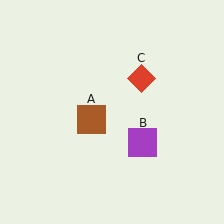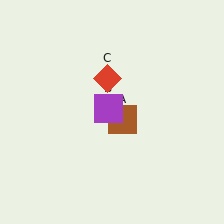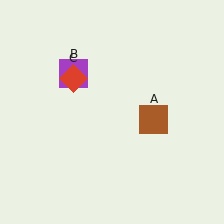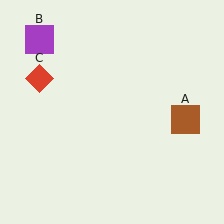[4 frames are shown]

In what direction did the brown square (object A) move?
The brown square (object A) moved right.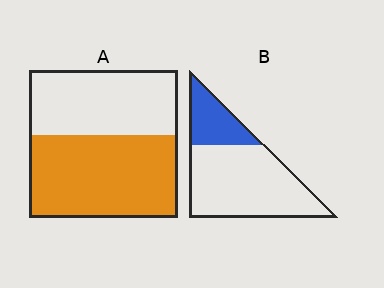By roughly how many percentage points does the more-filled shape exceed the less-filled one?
By roughly 30 percentage points (A over B).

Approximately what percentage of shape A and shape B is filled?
A is approximately 55% and B is approximately 25%.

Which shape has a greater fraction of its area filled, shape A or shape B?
Shape A.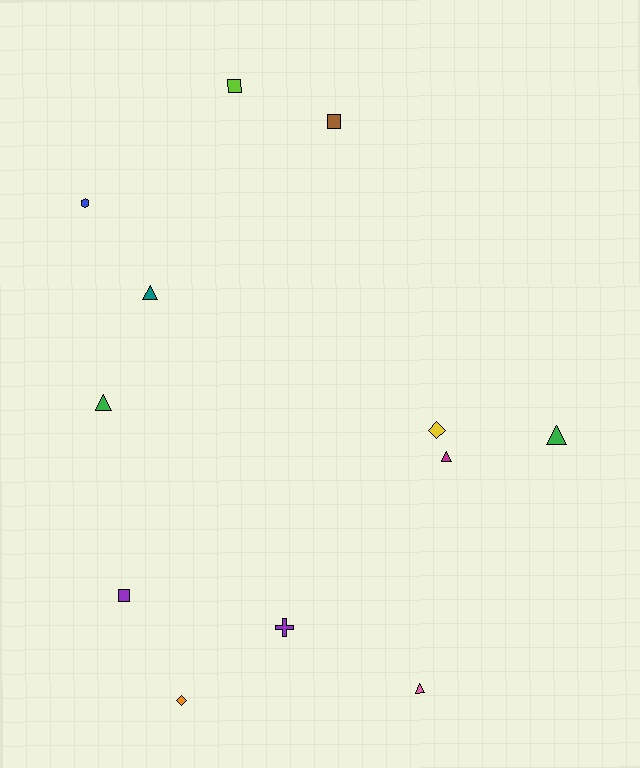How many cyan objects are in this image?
There are no cyan objects.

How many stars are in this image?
There are no stars.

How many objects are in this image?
There are 12 objects.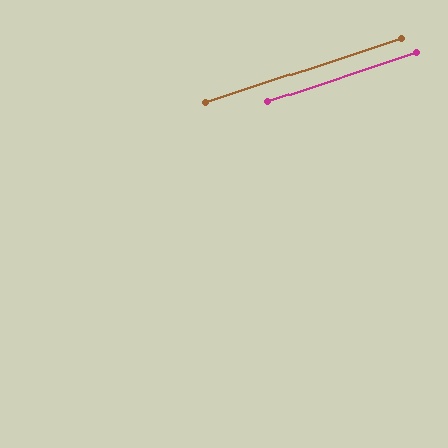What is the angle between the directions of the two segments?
Approximately 0 degrees.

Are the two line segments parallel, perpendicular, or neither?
Parallel — their directions differ by only 0.2°.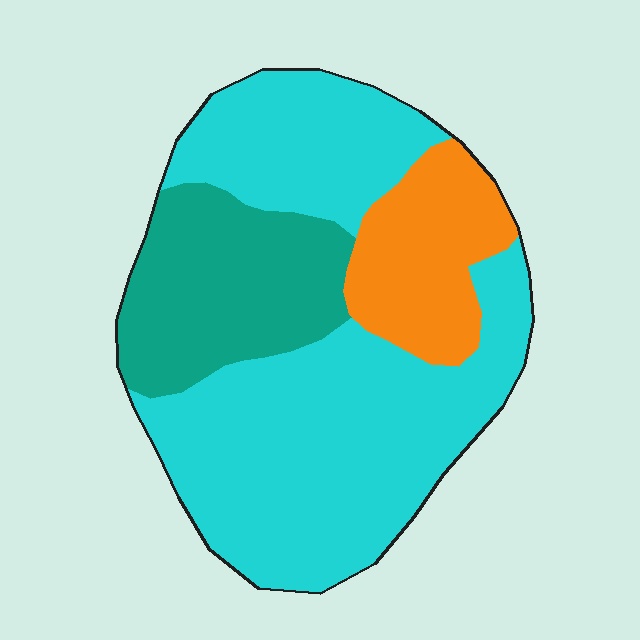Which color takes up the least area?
Orange, at roughly 15%.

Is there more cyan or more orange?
Cyan.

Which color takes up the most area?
Cyan, at roughly 60%.